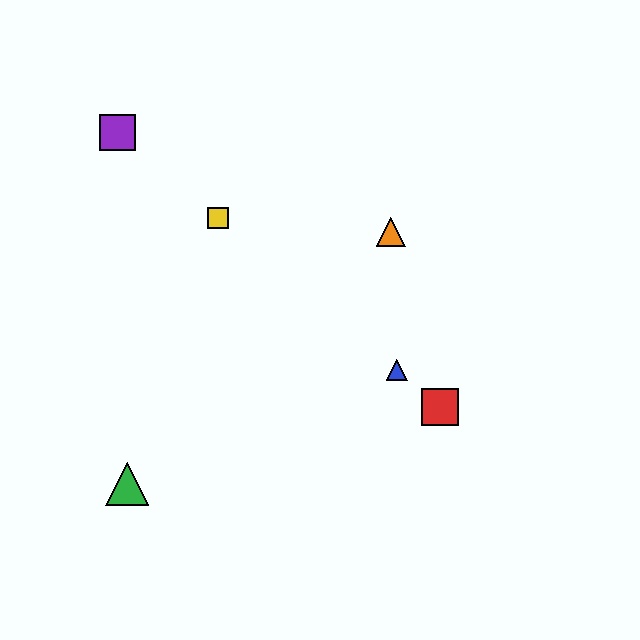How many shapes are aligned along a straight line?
4 shapes (the red square, the blue triangle, the yellow square, the purple square) are aligned along a straight line.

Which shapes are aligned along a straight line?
The red square, the blue triangle, the yellow square, the purple square are aligned along a straight line.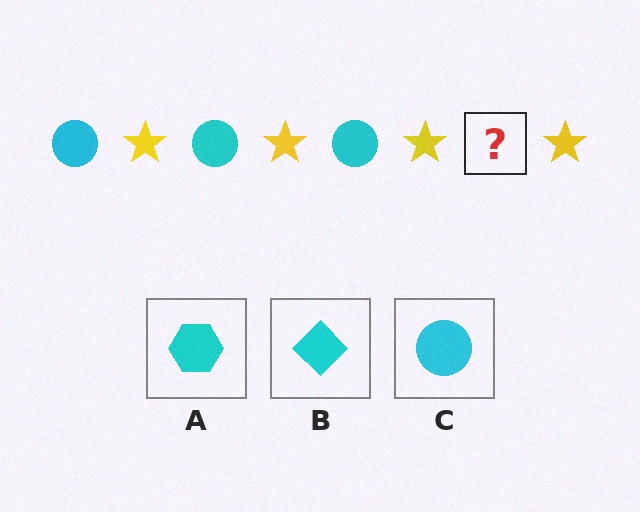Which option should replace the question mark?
Option C.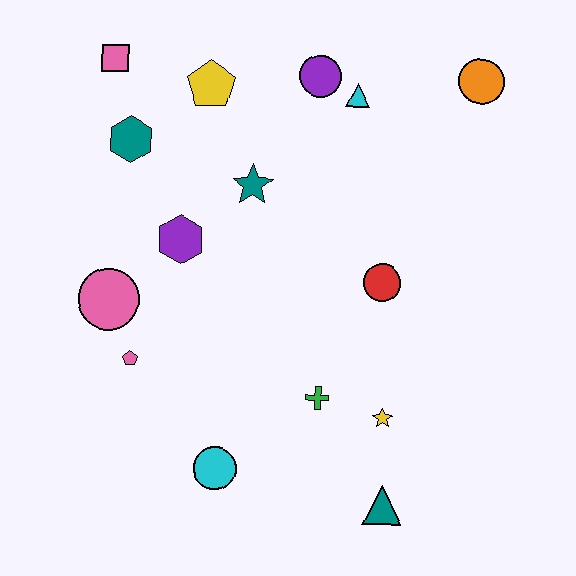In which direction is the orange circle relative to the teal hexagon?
The orange circle is to the right of the teal hexagon.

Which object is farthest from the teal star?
The teal triangle is farthest from the teal star.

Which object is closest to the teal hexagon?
The pink square is closest to the teal hexagon.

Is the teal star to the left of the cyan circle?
No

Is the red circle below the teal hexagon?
Yes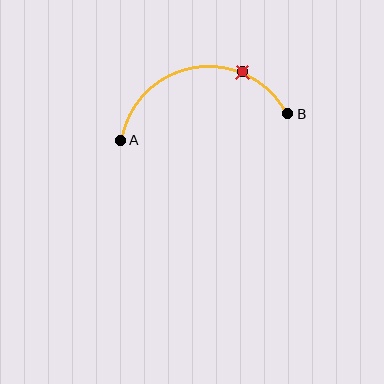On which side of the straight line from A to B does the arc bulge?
The arc bulges above the straight line connecting A and B.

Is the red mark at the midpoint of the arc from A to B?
No. The red mark lies on the arc but is closer to endpoint B. The arc midpoint would be at the point on the curve equidistant along the arc from both A and B.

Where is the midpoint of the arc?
The arc midpoint is the point on the curve farthest from the straight line joining A and B. It sits above that line.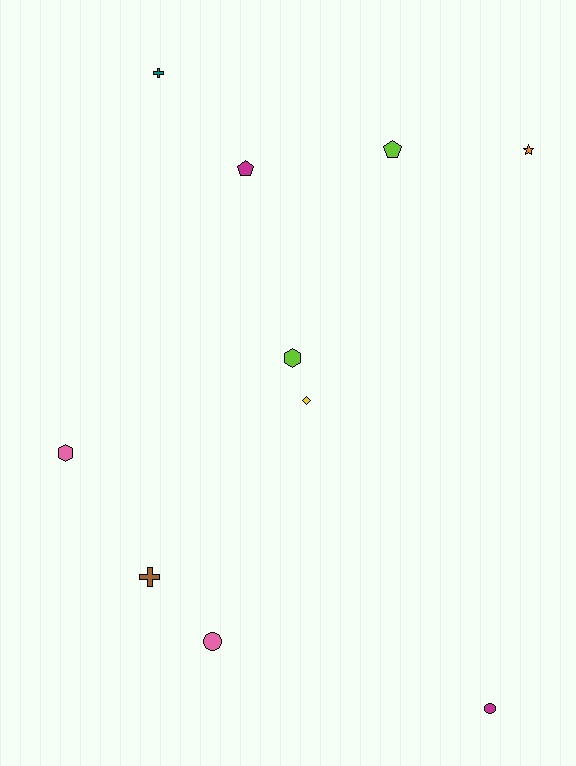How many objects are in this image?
There are 10 objects.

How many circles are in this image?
There are 2 circles.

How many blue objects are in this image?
There are no blue objects.